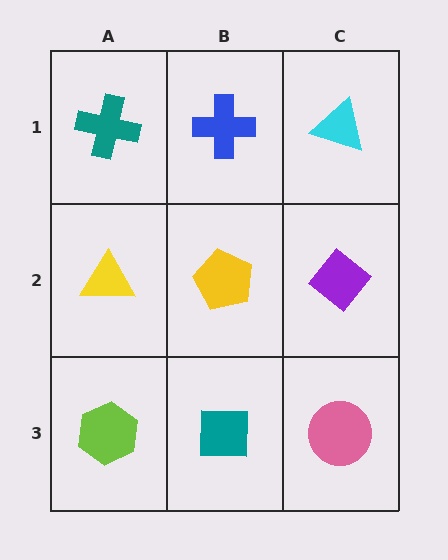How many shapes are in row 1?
3 shapes.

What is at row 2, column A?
A yellow triangle.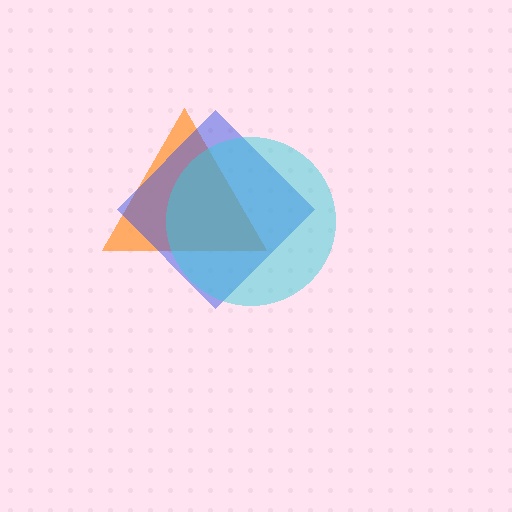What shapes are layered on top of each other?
The layered shapes are: an orange triangle, a blue diamond, a cyan circle.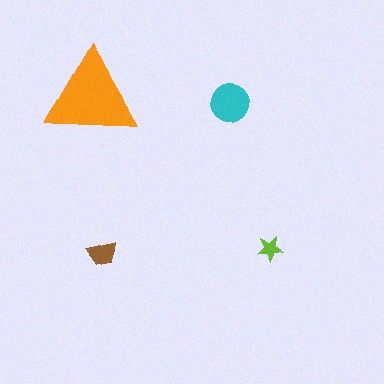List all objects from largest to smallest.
The orange triangle, the cyan circle, the brown trapezoid, the lime star.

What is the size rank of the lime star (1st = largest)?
4th.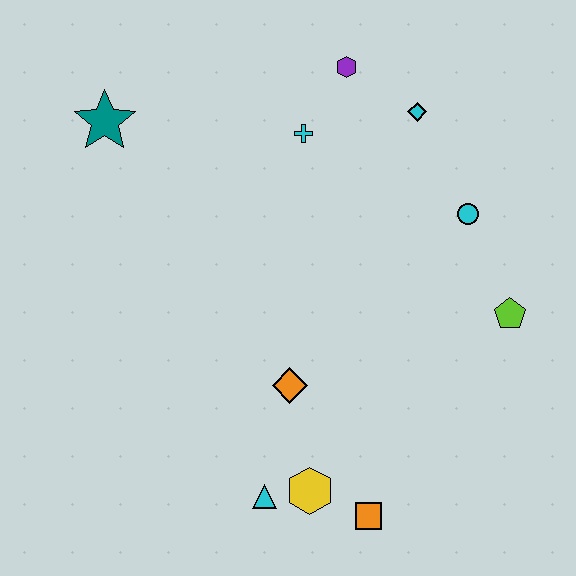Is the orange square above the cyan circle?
No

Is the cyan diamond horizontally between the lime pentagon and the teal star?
Yes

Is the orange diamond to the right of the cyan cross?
No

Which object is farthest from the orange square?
The teal star is farthest from the orange square.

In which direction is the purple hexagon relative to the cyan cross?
The purple hexagon is above the cyan cross.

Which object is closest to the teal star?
The cyan cross is closest to the teal star.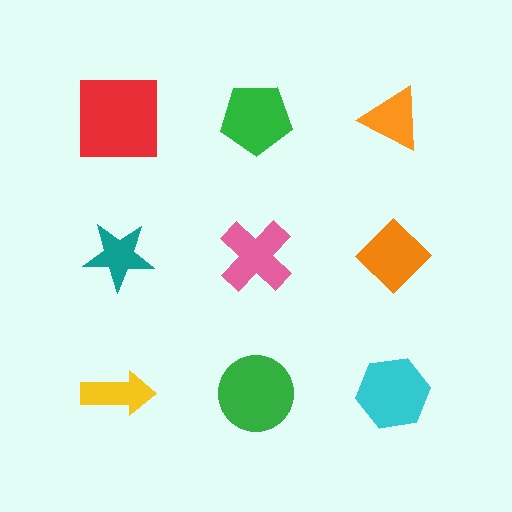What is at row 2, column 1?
A teal star.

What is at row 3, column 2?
A green circle.